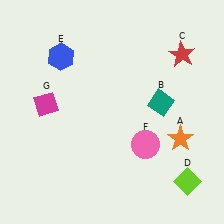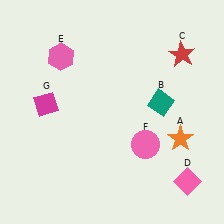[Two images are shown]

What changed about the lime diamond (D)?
In Image 1, D is lime. In Image 2, it changed to pink.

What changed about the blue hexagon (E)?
In Image 1, E is blue. In Image 2, it changed to pink.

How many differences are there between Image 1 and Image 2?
There are 2 differences between the two images.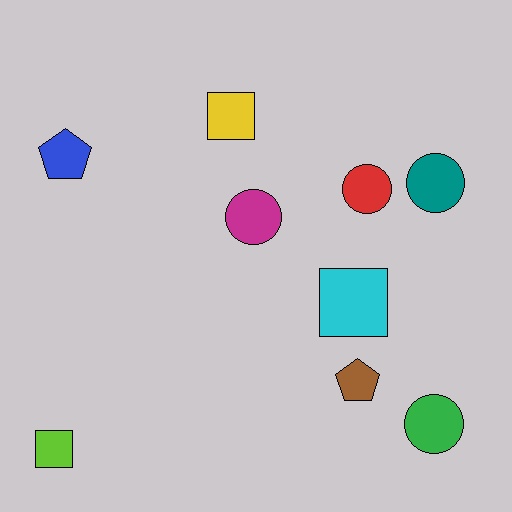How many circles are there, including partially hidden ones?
There are 4 circles.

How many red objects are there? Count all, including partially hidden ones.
There is 1 red object.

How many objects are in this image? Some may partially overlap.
There are 9 objects.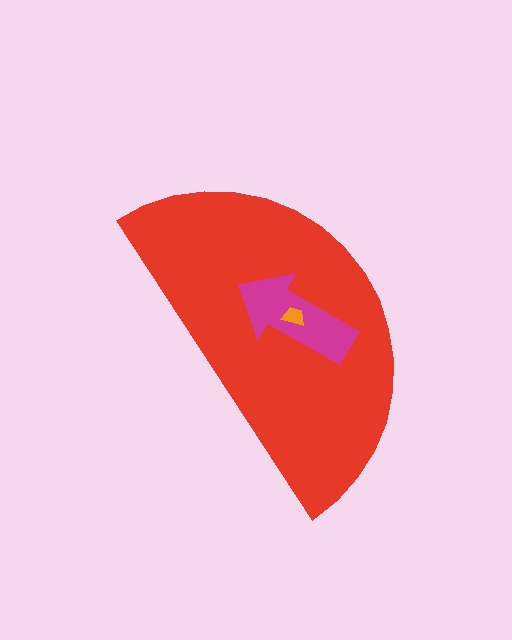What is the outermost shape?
The red semicircle.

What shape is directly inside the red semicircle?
The magenta arrow.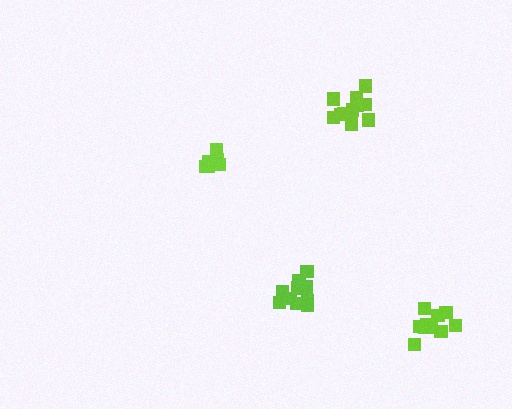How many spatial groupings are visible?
There are 4 spatial groupings.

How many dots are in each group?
Group 1: 11 dots, Group 2: 11 dots, Group 3: 8 dots, Group 4: 11 dots (41 total).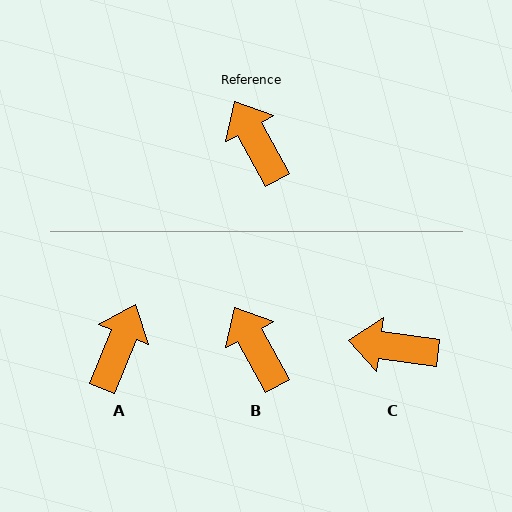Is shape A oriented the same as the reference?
No, it is off by about 50 degrees.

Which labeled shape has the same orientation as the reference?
B.